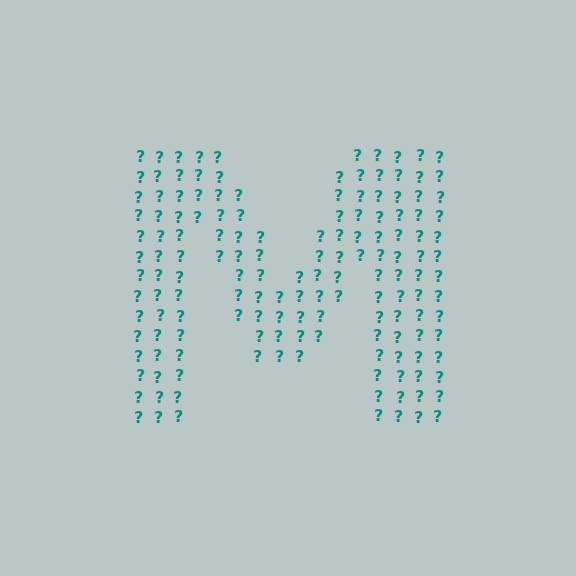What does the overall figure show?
The overall figure shows the letter M.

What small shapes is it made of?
It is made of small question marks.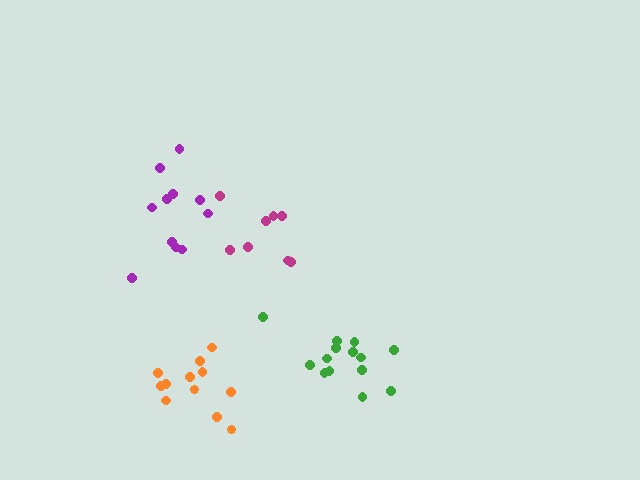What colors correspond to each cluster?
The clusters are colored: orange, purple, green, magenta.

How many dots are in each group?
Group 1: 12 dots, Group 2: 11 dots, Group 3: 14 dots, Group 4: 8 dots (45 total).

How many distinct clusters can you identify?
There are 4 distinct clusters.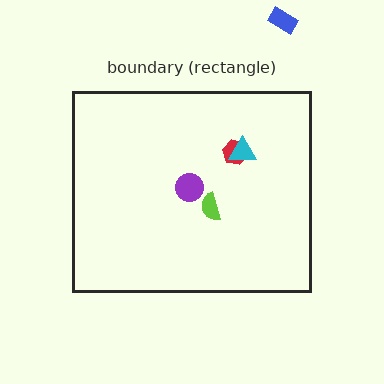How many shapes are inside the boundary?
4 inside, 1 outside.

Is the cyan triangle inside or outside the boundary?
Inside.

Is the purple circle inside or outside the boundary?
Inside.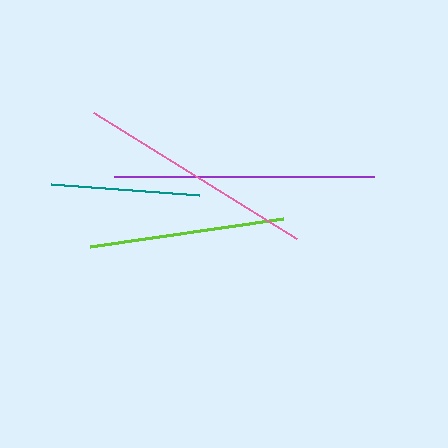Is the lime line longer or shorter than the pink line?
The pink line is longer than the lime line.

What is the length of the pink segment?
The pink segment is approximately 240 pixels long.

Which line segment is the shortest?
The teal line is the shortest at approximately 148 pixels.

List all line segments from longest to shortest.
From longest to shortest: purple, pink, lime, teal.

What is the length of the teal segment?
The teal segment is approximately 148 pixels long.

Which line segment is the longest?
The purple line is the longest at approximately 260 pixels.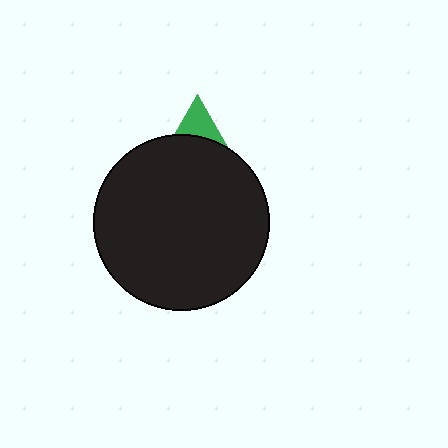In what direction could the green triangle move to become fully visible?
The green triangle could move up. That would shift it out from behind the black circle entirely.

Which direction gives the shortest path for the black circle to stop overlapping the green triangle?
Moving down gives the shortest separation.